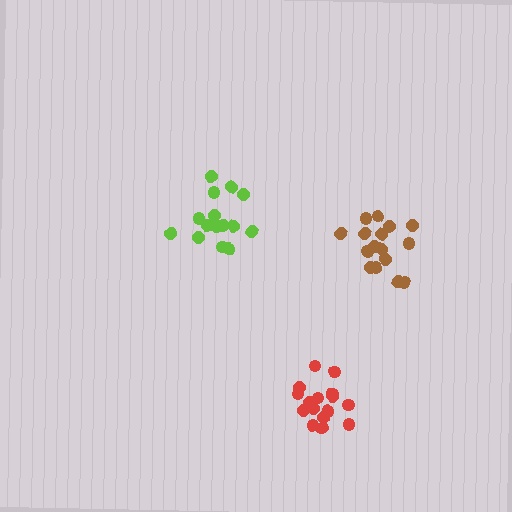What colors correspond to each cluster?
The clusters are colored: red, brown, lime.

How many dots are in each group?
Group 1: 16 dots, Group 2: 17 dots, Group 3: 16 dots (49 total).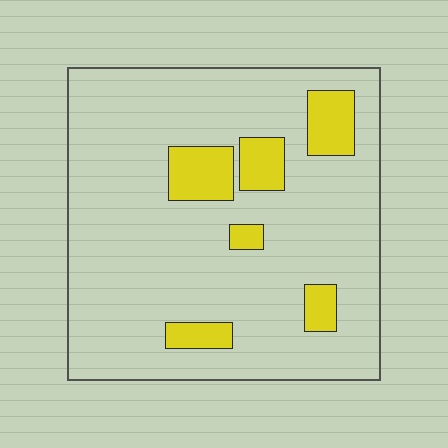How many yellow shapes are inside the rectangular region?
6.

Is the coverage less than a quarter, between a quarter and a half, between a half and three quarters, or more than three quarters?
Less than a quarter.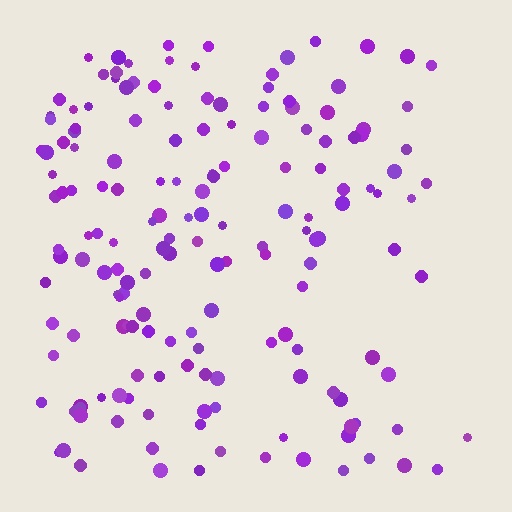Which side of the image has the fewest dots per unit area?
The right.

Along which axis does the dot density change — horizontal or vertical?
Horizontal.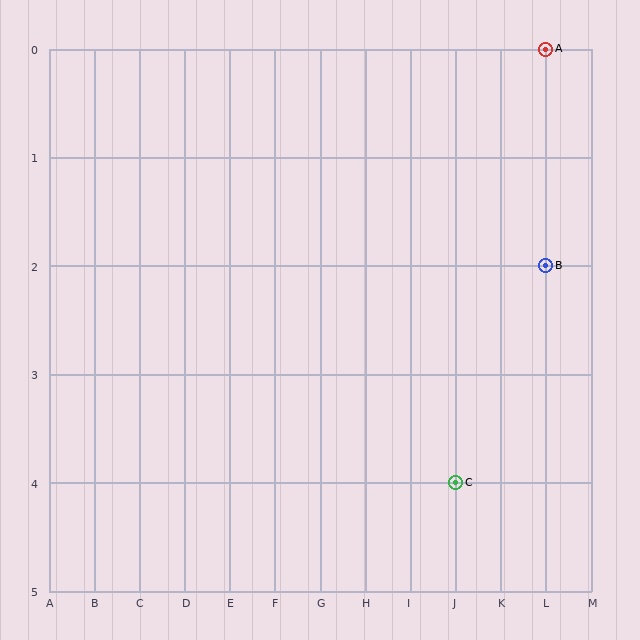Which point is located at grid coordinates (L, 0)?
Point A is at (L, 0).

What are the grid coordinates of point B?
Point B is at grid coordinates (L, 2).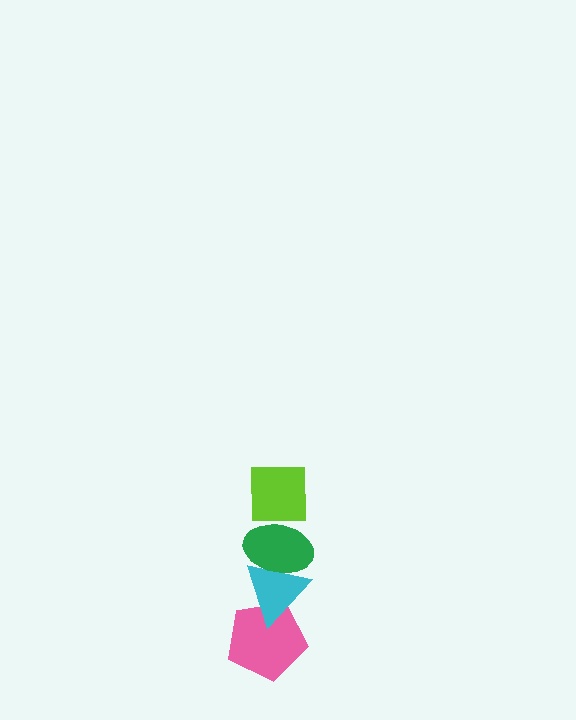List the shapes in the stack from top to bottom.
From top to bottom: the lime square, the green ellipse, the cyan triangle, the pink pentagon.